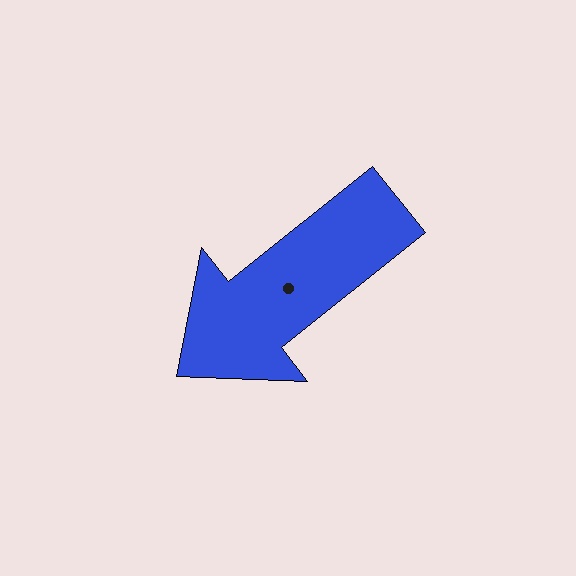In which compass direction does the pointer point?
Southwest.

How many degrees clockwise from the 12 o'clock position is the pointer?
Approximately 232 degrees.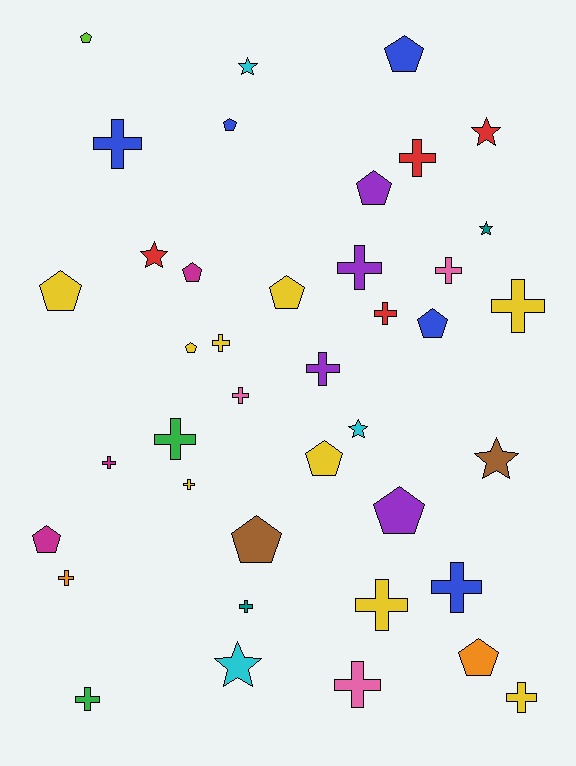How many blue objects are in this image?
There are 5 blue objects.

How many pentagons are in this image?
There are 14 pentagons.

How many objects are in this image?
There are 40 objects.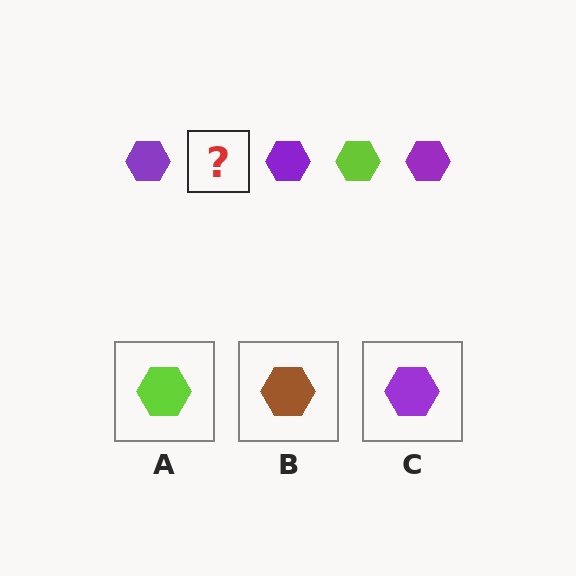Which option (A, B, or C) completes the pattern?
A.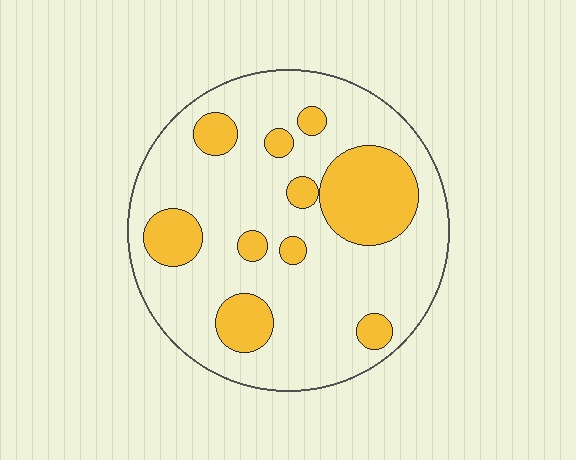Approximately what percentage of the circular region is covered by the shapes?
Approximately 25%.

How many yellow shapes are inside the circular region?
10.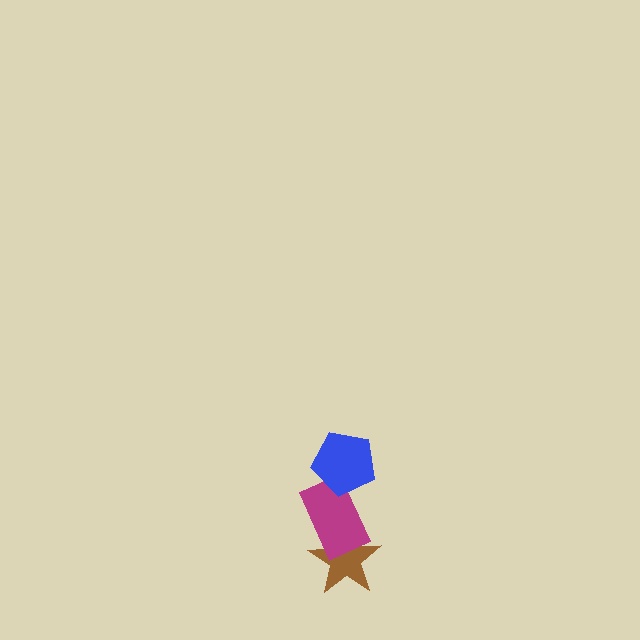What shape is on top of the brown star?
The magenta rectangle is on top of the brown star.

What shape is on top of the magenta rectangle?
The blue pentagon is on top of the magenta rectangle.